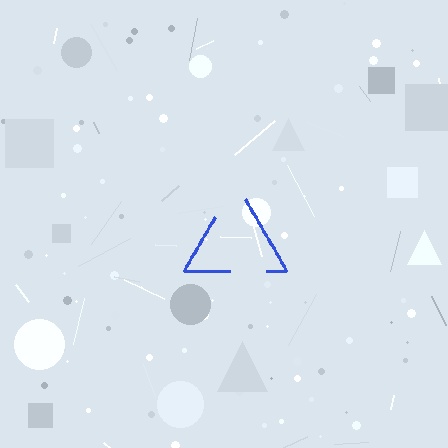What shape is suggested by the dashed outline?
The dashed outline suggests a triangle.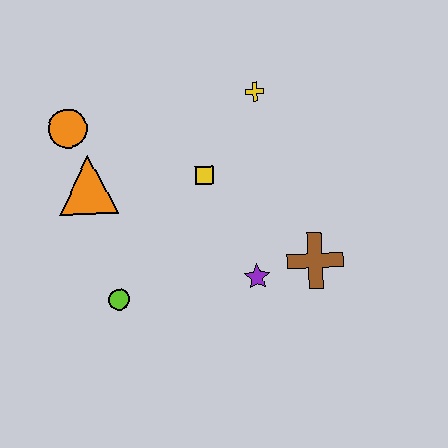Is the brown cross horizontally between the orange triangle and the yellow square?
No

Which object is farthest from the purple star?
The orange circle is farthest from the purple star.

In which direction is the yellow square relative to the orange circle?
The yellow square is to the right of the orange circle.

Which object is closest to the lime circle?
The orange triangle is closest to the lime circle.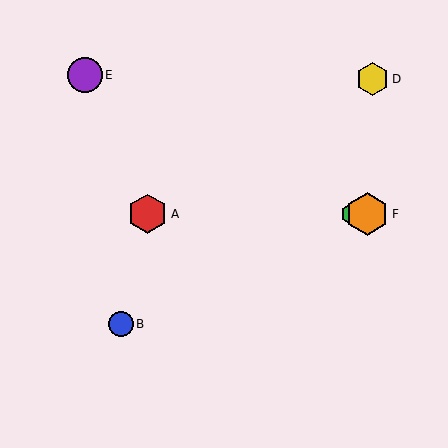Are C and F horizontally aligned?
Yes, both are at y≈214.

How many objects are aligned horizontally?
3 objects (A, C, F) are aligned horizontally.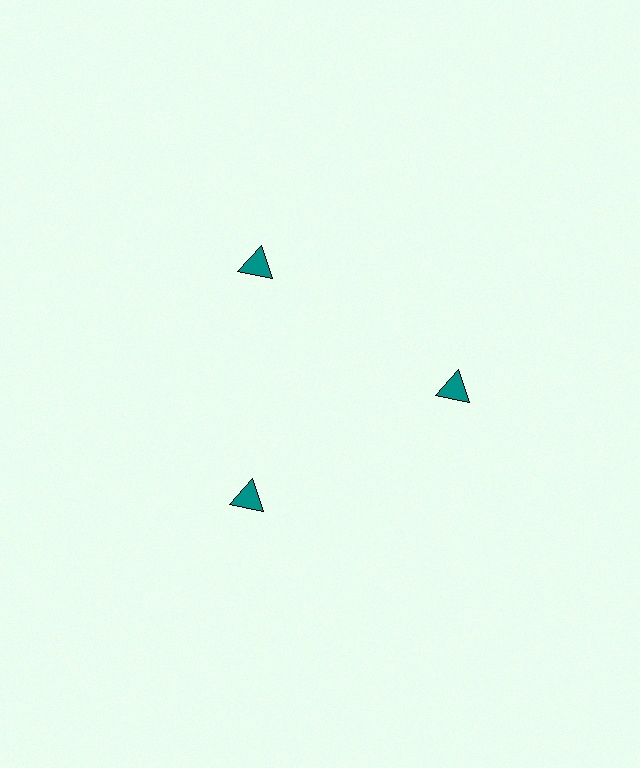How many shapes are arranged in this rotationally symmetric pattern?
There are 3 shapes, arranged in 3 groups of 1.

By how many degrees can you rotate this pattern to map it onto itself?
The pattern maps onto itself every 120 degrees of rotation.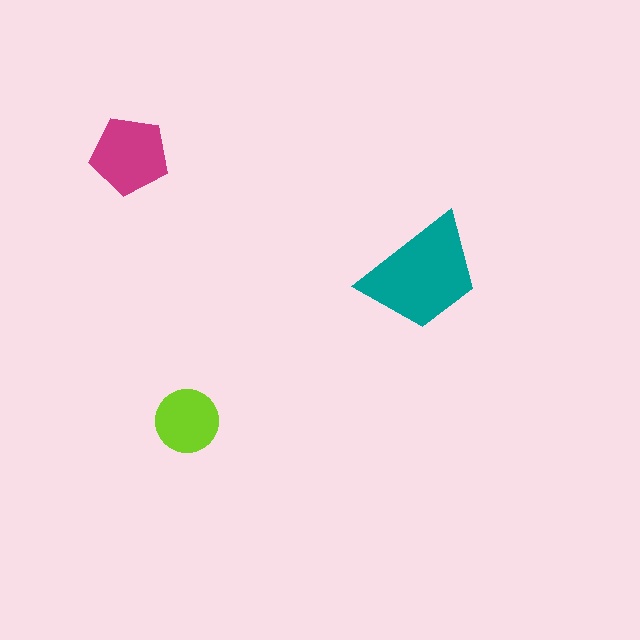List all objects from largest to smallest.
The teal trapezoid, the magenta pentagon, the lime circle.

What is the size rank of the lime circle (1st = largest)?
3rd.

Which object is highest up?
The magenta pentagon is topmost.